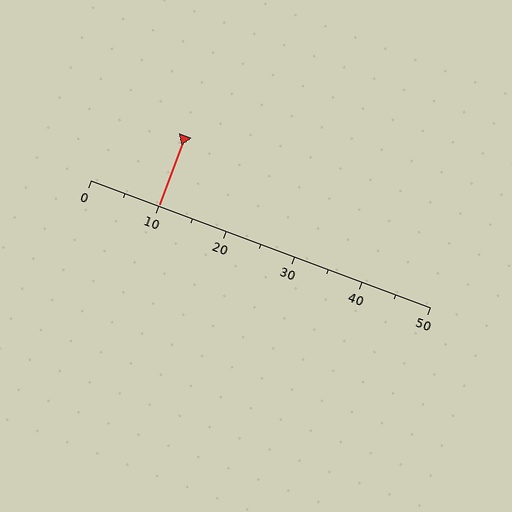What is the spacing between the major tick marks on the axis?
The major ticks are spaced 10 apart.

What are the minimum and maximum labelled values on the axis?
The axis runs from 0 to 50.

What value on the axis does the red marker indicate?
The marker indicates approximately 10.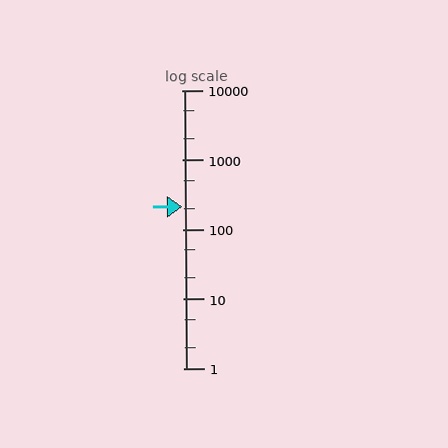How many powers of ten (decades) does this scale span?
The scale spans 4 decades, from 1 to 10000.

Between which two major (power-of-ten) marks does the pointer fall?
The pointer is between 100 and 1000.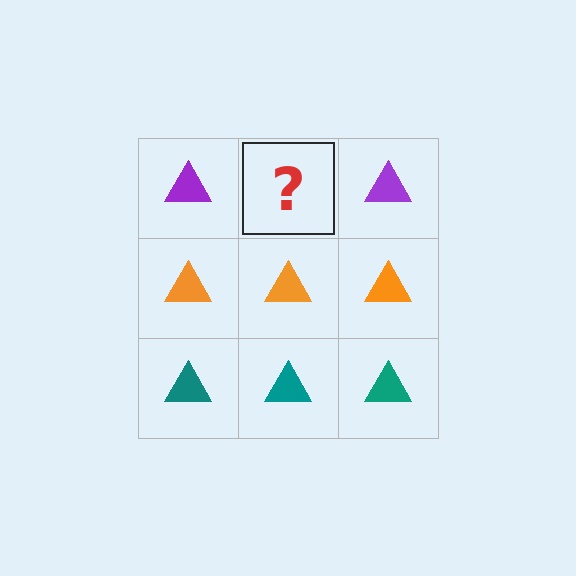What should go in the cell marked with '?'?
The missing cell should contain a purple triangle.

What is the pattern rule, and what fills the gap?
The rule is that each row has a consistent color. The gap should be filled with a purple triangle.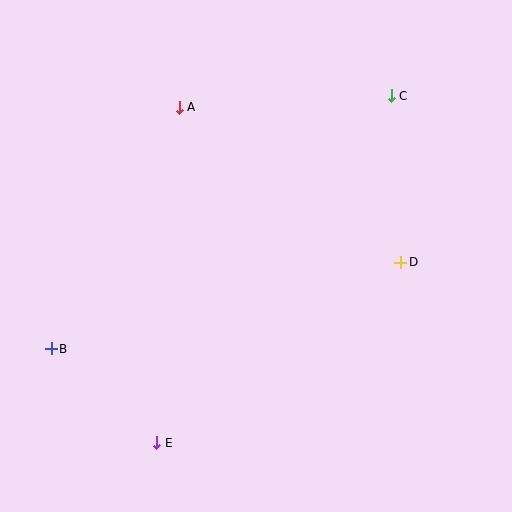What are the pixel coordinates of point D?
Point D is at (401, 262).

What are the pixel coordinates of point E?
Point E is at (157, 443).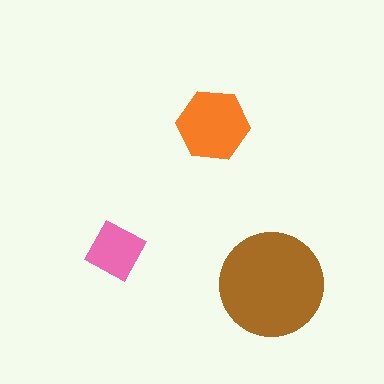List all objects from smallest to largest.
The pink square, the orange hexagon, the brown circle.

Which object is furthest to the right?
The brown circle is rightmost.